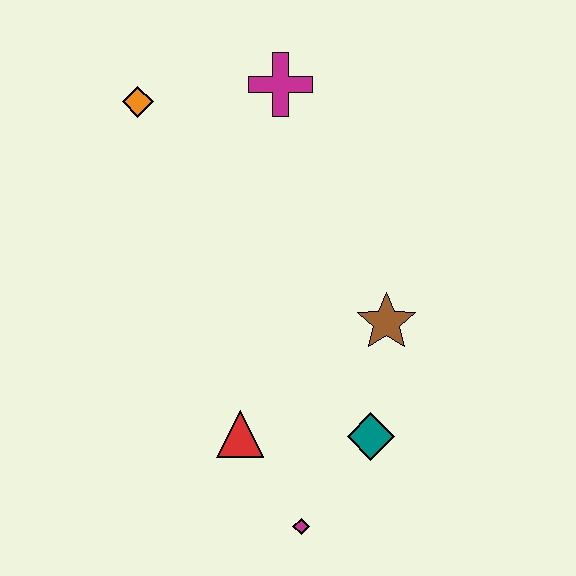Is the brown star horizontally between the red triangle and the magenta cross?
No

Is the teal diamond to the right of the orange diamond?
Yes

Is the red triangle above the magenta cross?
No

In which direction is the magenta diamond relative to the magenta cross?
The magenta diamond is below the magenta cross.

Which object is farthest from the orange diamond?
The magenta diamond is farthest from the orange diamond.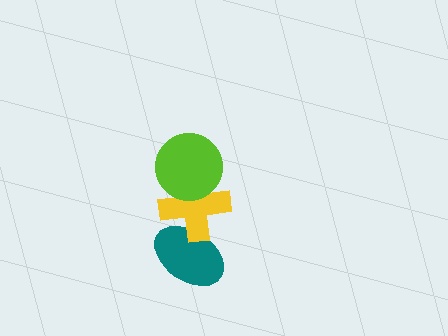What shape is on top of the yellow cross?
The lime circle is on top of the yellow cross.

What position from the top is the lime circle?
The lime circle is 1st from the top.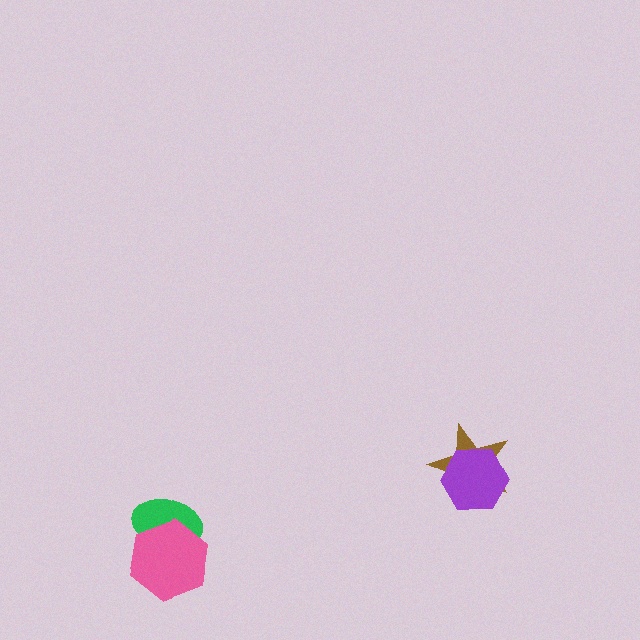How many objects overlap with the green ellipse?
1 object overlaps with the green ellipse.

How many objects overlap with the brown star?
1 object overlaps with the brown star.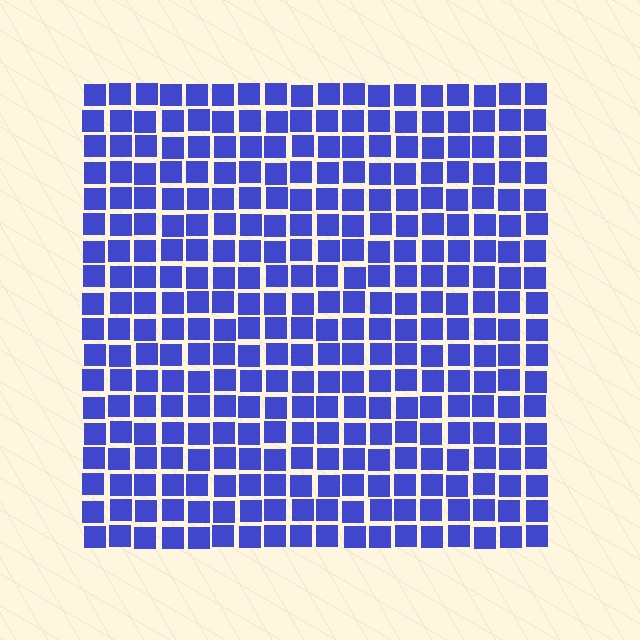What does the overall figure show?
The overall figure shows a square.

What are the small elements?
The small elements are squares.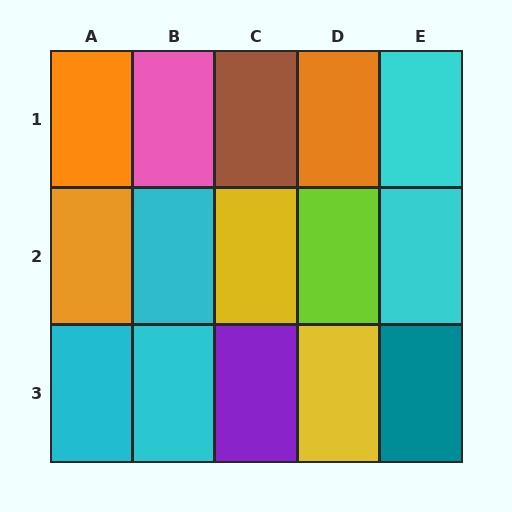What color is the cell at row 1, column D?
Orange.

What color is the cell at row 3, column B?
Cyan.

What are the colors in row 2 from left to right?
Orange, cyan, yellow, lime, cyan.